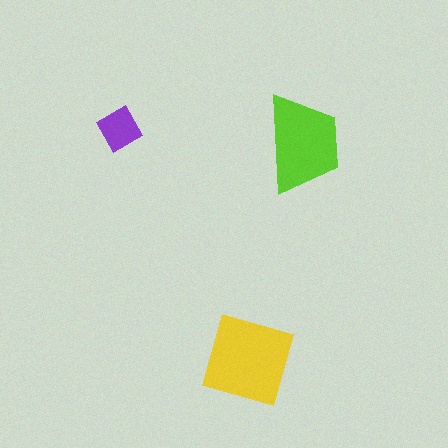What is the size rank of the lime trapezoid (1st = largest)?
2nd.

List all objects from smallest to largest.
The purple diamond, the lime trapezoid, the yellow diamond.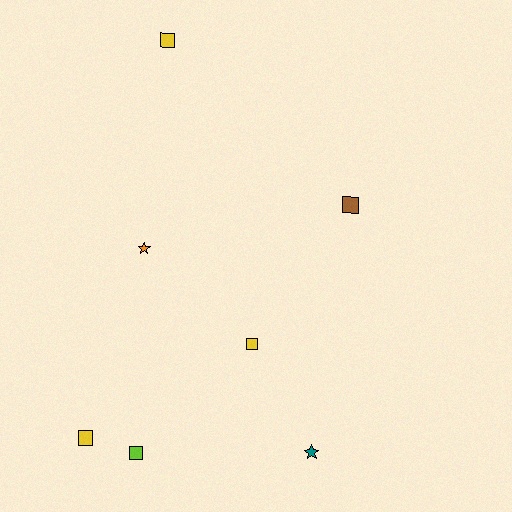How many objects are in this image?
There are 7 objects.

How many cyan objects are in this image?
There are no cyan objects.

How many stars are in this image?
There are 2 stars.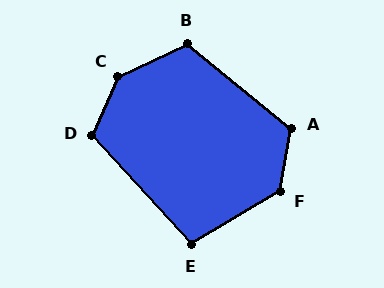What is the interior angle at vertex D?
Approximately 114 degrees (obtuse).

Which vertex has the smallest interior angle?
E, at approximately 102 degrees.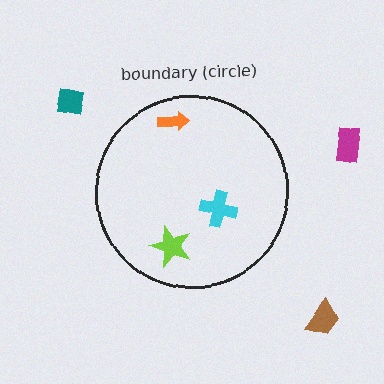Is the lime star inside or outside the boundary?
Inside.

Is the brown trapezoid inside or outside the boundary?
Outside.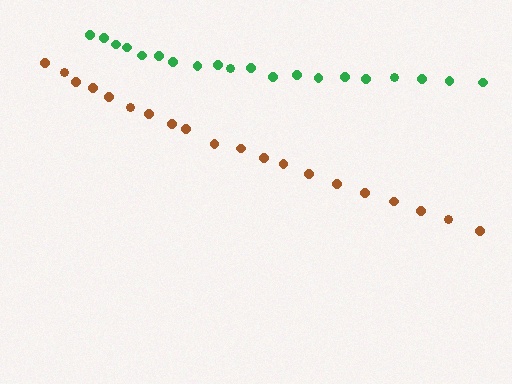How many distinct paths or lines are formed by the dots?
There are 2 distinct paths.